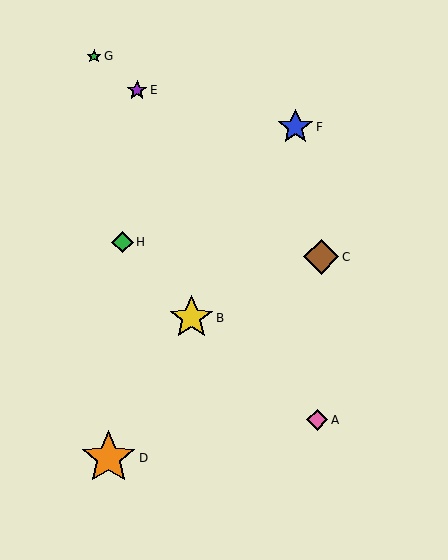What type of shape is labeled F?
Shape F is a blue star.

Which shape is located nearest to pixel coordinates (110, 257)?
The green diamond (labeled H) at (122, 242) is nearest to that location.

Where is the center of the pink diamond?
The center of the pink diamond is at (317, 420).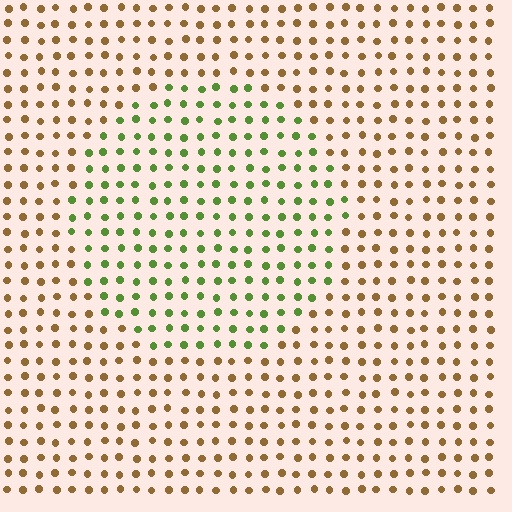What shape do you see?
I see a circle.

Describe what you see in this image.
The image is filled with small brown elements in a uniform arrangement. A circle-shaped region is visible where the elements are tinted to a slightly different hue, forming a subtle color boundary.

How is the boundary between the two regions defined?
The boundary is defined purely by a slight shift in hue (about 65 degrees). Spacing, size, and orientation are identical on both sides.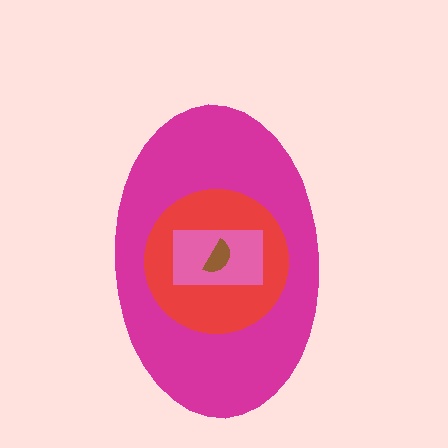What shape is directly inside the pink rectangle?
The brown semicircle.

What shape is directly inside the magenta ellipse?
The red circle.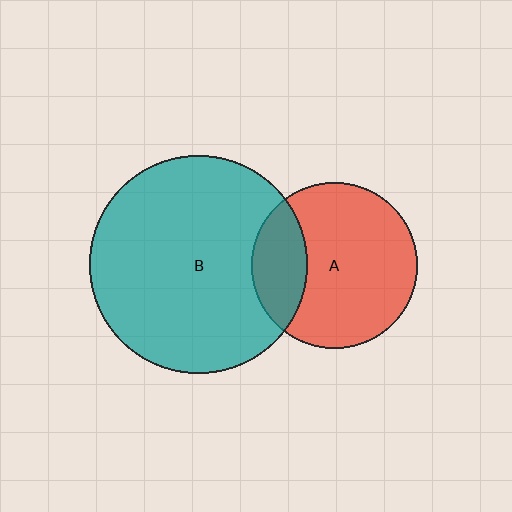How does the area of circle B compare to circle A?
Approximately 1.7 times.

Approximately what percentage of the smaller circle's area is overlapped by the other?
Approximately 25%.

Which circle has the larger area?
Circle B (teal).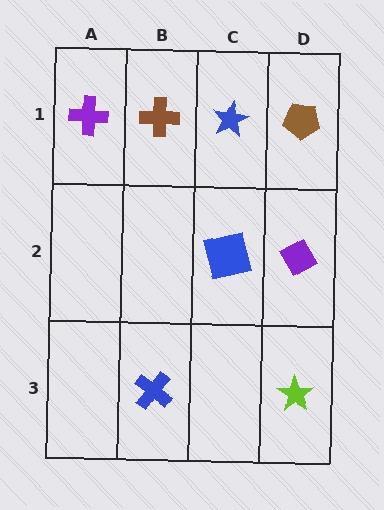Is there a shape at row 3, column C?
No, that cell is empty.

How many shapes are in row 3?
2 shapes.